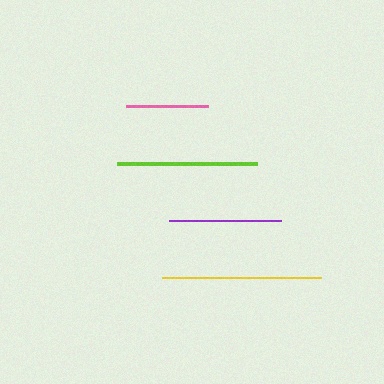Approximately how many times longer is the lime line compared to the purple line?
The lime line is approximately 1.2 times the length of the purple line.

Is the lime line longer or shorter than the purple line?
The lime line is longer than the purple line.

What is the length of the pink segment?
The pink segment is approximately 82 pixels long.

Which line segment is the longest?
The yellow line is the longest at approximately 159 pixels.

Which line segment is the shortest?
The pink line is the shortest at approximately 82 pixels.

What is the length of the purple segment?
The purple segment is approximately 112 pixels long.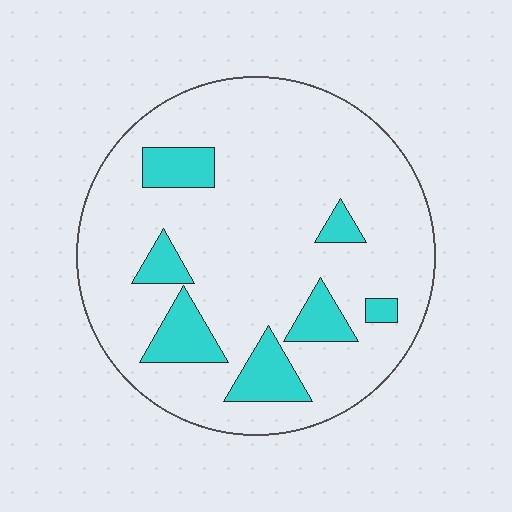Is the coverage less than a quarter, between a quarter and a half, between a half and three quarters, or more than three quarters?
Less than a quarter.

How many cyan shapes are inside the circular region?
7.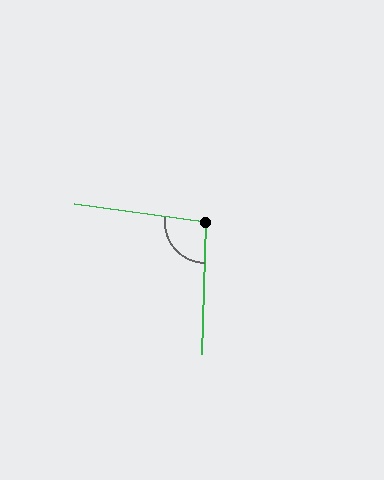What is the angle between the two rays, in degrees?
Approximately 96 degrees.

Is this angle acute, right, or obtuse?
It is obtuse.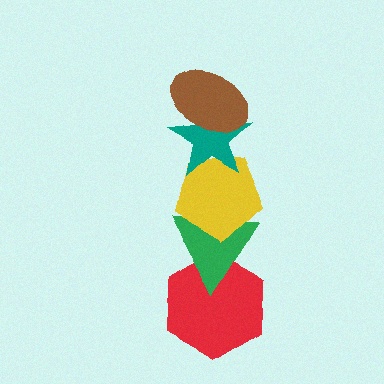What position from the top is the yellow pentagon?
The yellow pentagon is 3rd from the top.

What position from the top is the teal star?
The teal star is 2nd from the top.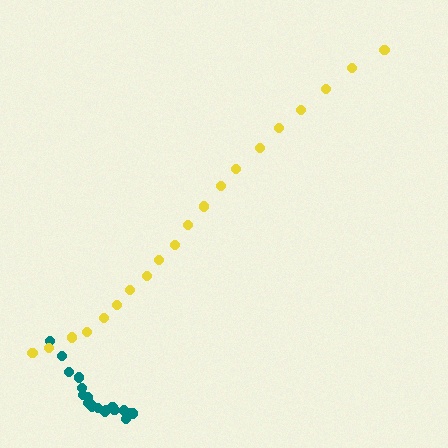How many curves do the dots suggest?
There are 2 distinct paths.